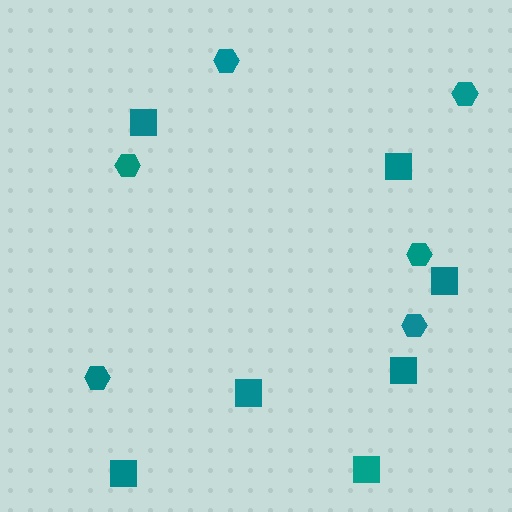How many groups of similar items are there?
There are 2 groups: one group of hexagons (6) and one group of squares (7).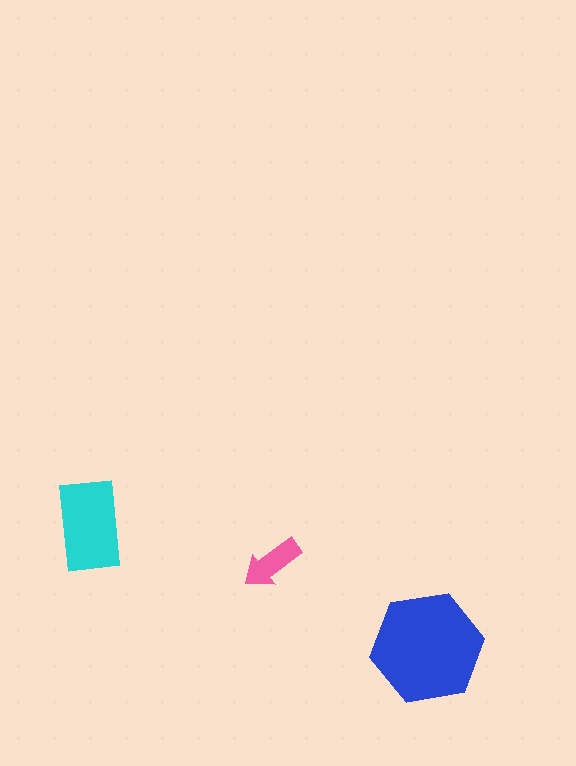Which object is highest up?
The cyan rectangle is topmost.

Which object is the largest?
The blue hexagon.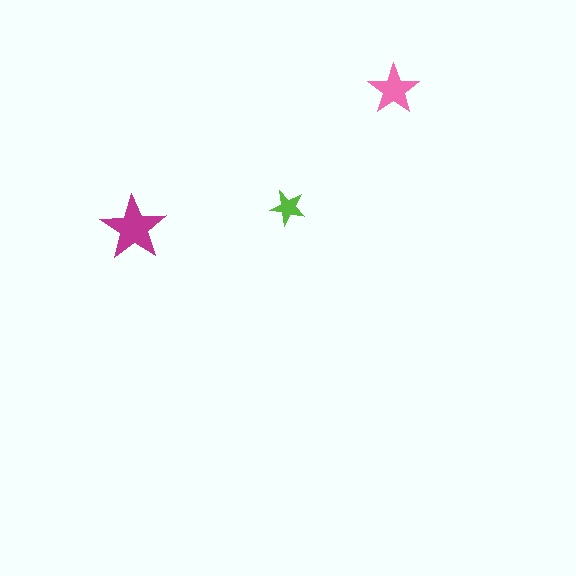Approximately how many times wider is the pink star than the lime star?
About 1.5 times wider.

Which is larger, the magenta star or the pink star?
The magenta one.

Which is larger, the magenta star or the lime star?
The magenta one.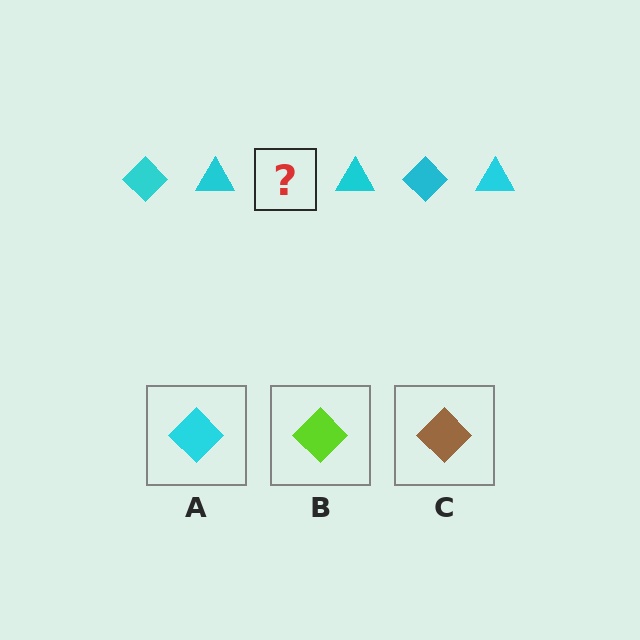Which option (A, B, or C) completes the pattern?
A.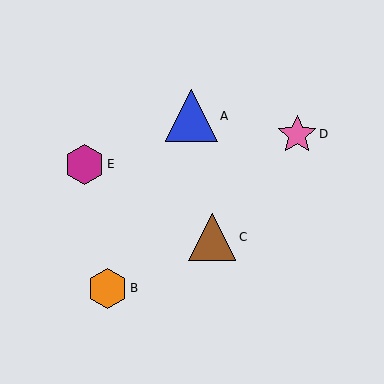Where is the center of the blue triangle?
The center of the blue triangle is at (191, 116).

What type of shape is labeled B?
Shape B is an orange hexagon.